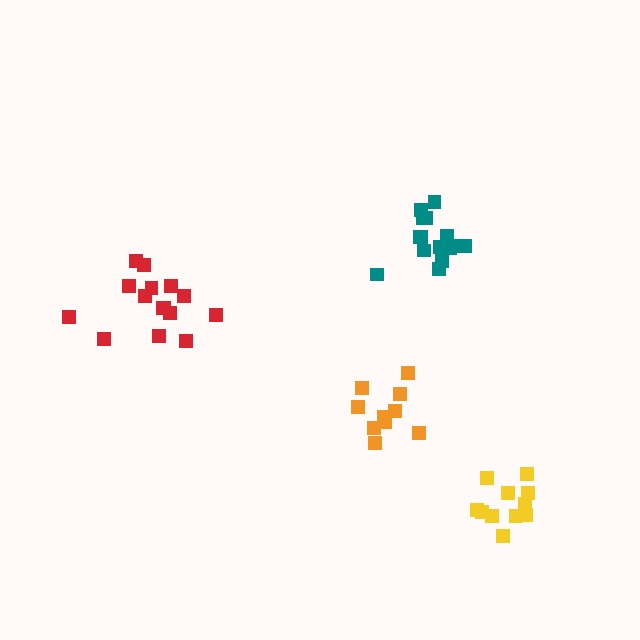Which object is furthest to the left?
The red cluster is leftmost.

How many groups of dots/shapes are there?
There are 4 groups.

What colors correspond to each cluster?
The clusters are colored: red, orange, yellow, teal.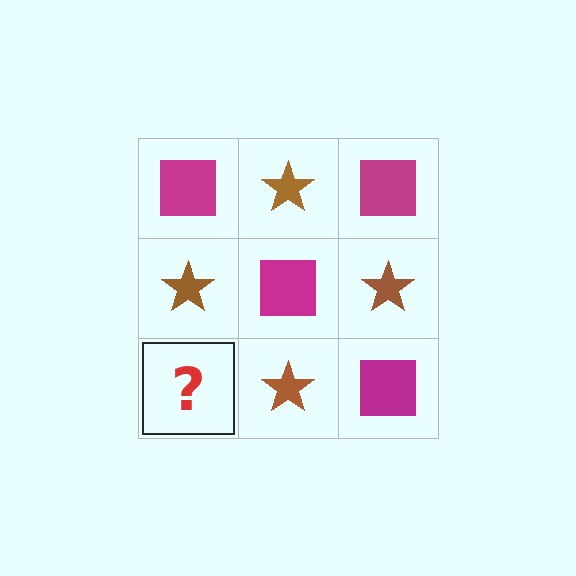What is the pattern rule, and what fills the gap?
The rule is that it alternates magenta square and brown star in a checkerboard pattern. The gap should be filled with a magenta square.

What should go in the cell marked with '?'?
The missing cell should contain a magenta square.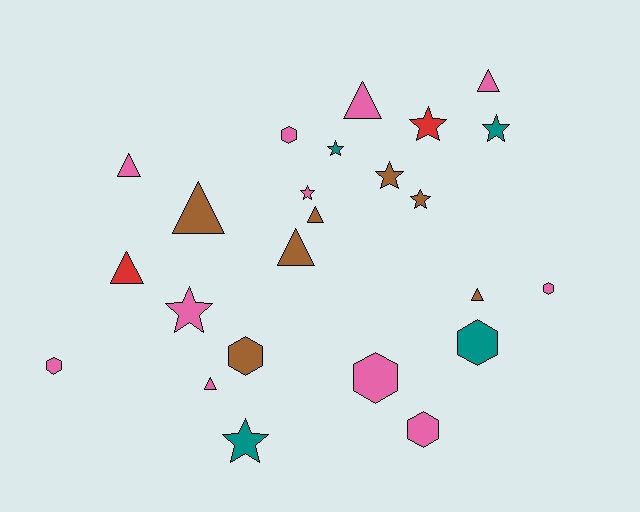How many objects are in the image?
There are 24 objects.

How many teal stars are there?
There are 3 teal stars.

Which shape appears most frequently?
Triangle, with 9 objects.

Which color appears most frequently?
Pink, with 11 objects.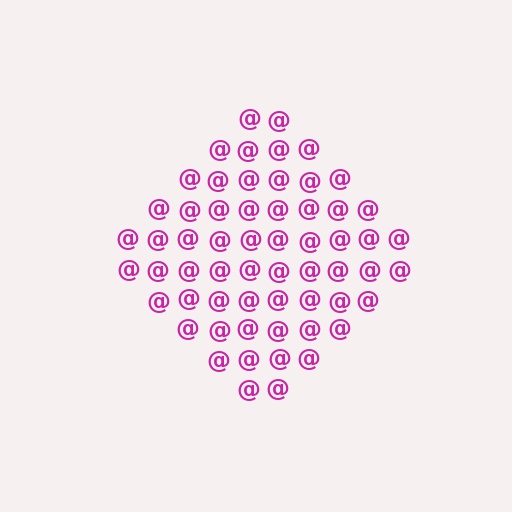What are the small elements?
The small elements are at signs.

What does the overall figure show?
The overall figure shows a diamond.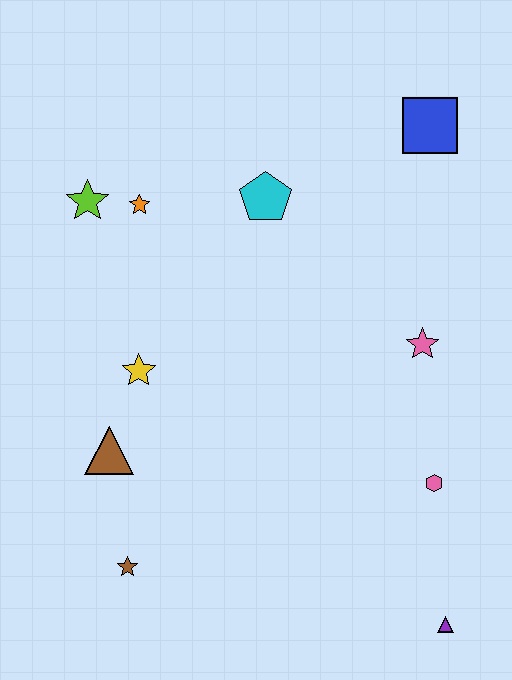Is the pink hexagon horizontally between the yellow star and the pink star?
No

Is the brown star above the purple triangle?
Yes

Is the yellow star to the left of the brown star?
No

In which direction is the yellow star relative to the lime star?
The yellow star is below the lime star.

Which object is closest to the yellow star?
The brown triangle is closest to the yellow star.